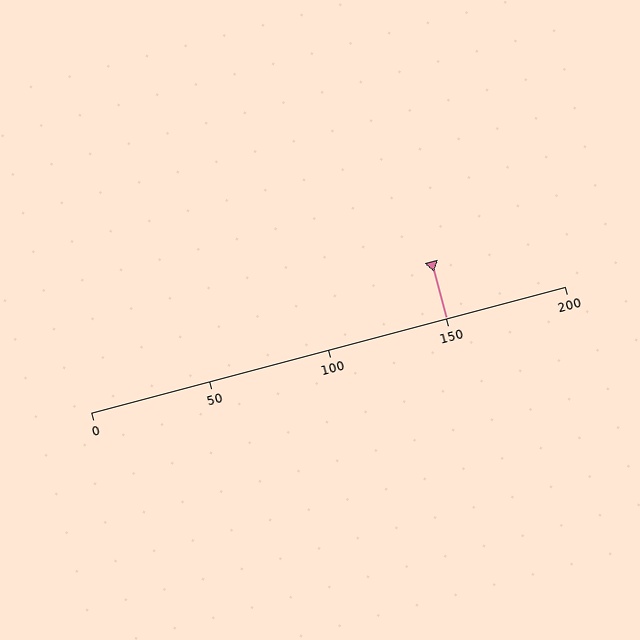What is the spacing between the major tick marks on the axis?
The major ticks are spaced 50 apart.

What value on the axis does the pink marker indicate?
The marker indicates approximately 150.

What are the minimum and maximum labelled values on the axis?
The axis runs from 0 to 200.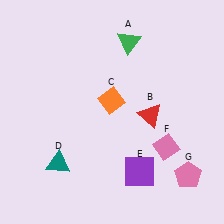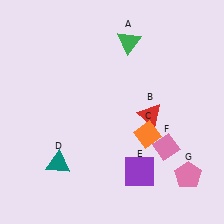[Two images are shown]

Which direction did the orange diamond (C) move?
The orange diamond (C) moved right.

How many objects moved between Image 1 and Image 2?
1 object moved between the two images.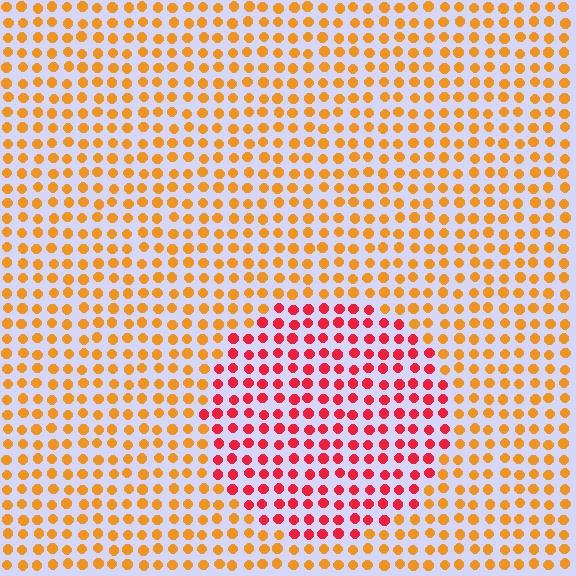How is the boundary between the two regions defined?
The boundary is defined purely by a slight shift in hue (about 42 degrees). Spacing, size, and orientation are identical on both sides.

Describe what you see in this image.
The image is filled with small orange elements in a uniform arrangement. A circle-shaped region is visible where the elements are tinted to a slightly different hue, forming a subtle color boundary.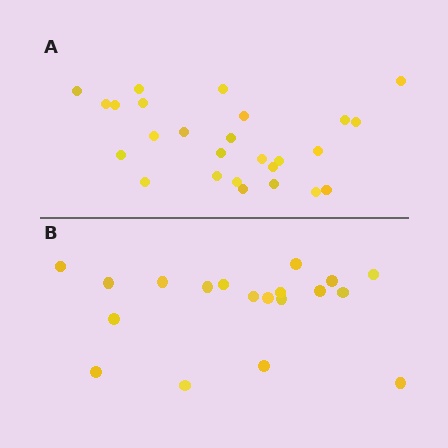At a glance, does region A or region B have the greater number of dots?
Region A (the top region) has more dots.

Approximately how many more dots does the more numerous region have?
Region A has roughly 8 or so more dots than region B.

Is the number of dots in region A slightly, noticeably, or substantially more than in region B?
Region A has noticeably more, but not dramatically so. The ratio is roughly 1.4 to 1.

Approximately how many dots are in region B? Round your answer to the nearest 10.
About 20 dots. (The exact count is 19, which rounds to 20.)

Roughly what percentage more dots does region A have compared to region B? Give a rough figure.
About 35% more.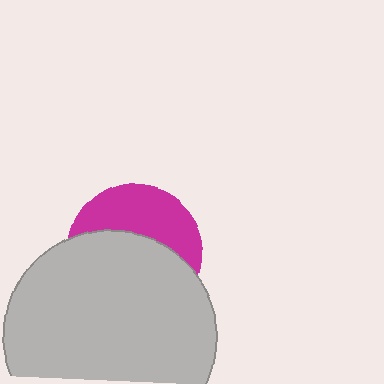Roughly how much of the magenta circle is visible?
A small part of it is visible (roughly 40%).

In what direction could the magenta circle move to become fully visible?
The magenta circle could move up. That would shift it out from behind the light gray circle entirely.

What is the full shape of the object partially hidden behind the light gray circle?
The partially hidden object is a magenta circle.